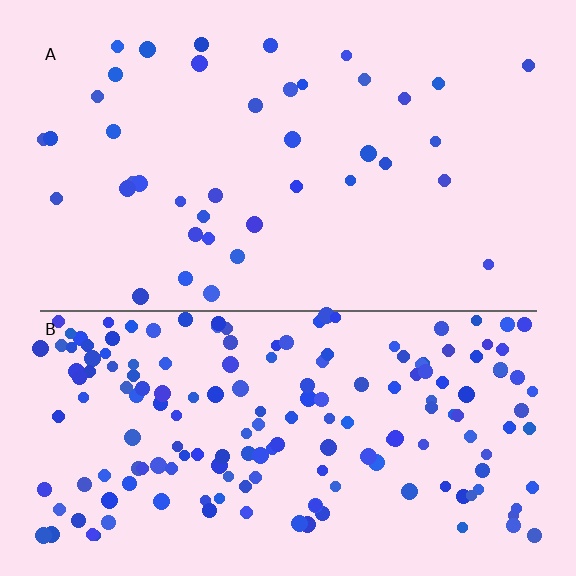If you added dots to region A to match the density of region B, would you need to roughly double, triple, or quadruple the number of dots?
Approximately quadruple.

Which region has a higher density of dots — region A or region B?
B (the bottom).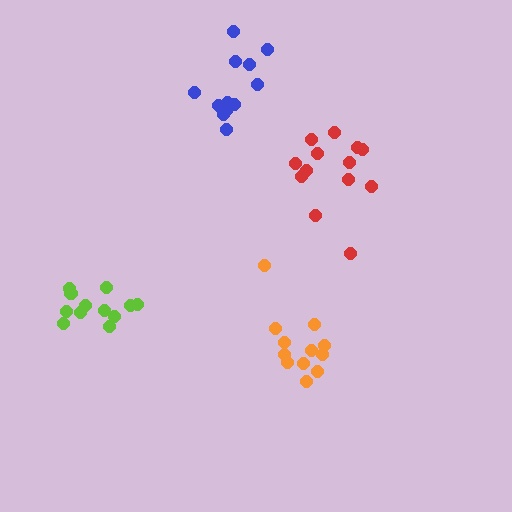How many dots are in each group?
Group 1: 13 dots, Group 2: 12 dots, Group 3: 12 dots, Group 4: 12 dots (49 total).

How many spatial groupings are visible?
There are 4 spatial groupings.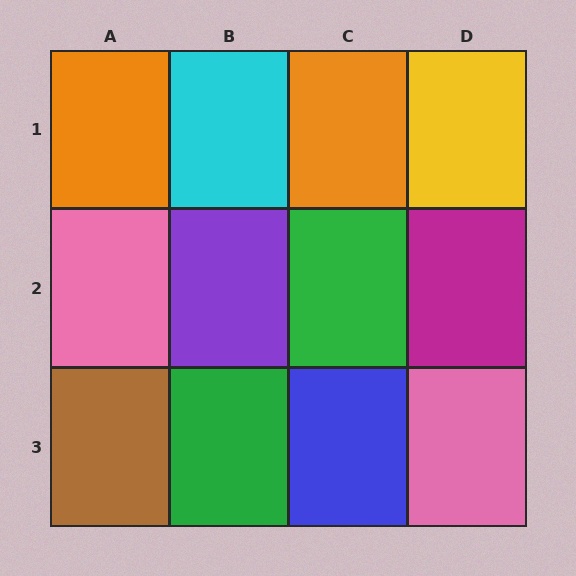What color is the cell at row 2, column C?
Green.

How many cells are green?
2 cells are green.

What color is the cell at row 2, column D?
Magenta.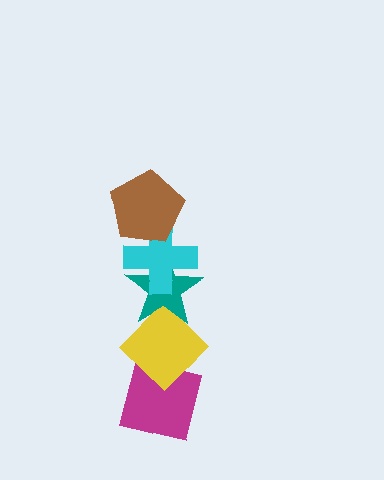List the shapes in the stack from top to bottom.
From top to bottom: the brown pentagon, the cyan cross, the teal star, the yellow diamond, the magenta square.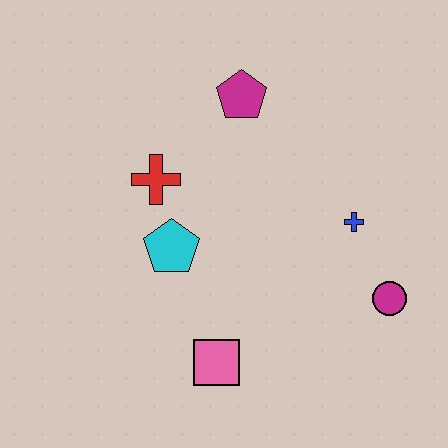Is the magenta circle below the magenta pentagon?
Yes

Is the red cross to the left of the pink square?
Yes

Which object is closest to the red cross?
The cyan pentagon is closest to the red cross.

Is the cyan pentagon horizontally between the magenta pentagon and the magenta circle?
No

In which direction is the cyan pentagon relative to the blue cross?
The cyan pentagon is to the left of the blue cross.